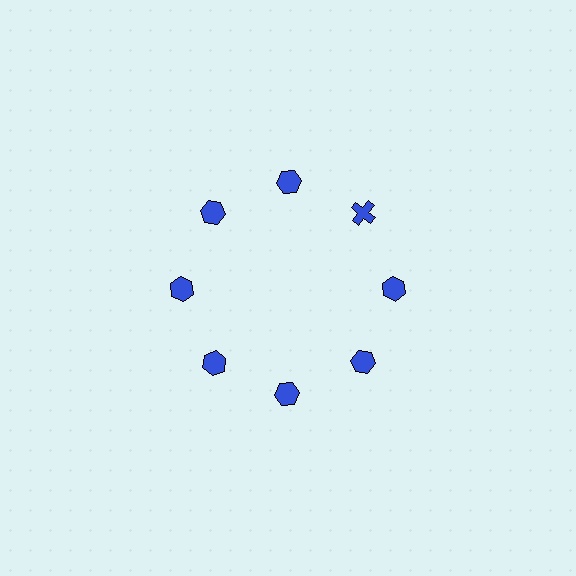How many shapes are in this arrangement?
There are 8 shapes arranged in a ring pattern.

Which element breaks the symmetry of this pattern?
The blue cross at roughly the 2 o'clock position breaks the symmetry. All other shapes are blue hexagons.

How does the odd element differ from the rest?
It has a different shape: cross instead of hexagon.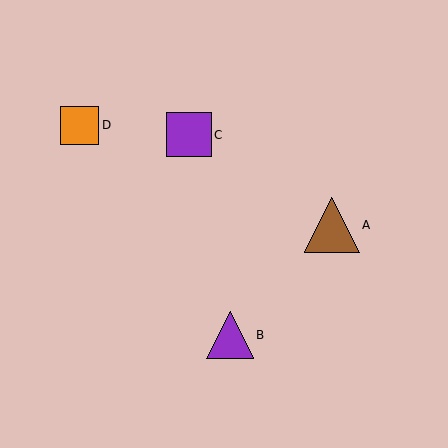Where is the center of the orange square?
The center of the orange square is at (80, 125).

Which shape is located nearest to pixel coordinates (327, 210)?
The brown triangle (labeled A) at (332, 225) is nearest to that location.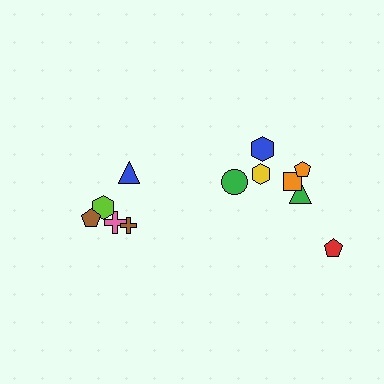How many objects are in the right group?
There are 7 objects.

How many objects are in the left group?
There are 5 objects.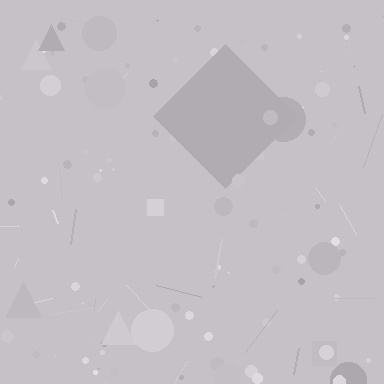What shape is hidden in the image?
A diamond is hidden in the image.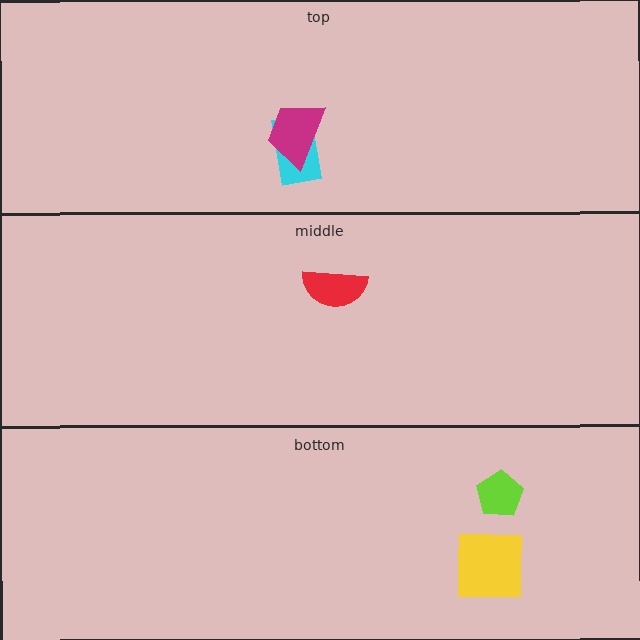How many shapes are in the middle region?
1.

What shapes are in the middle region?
The red semicircle.